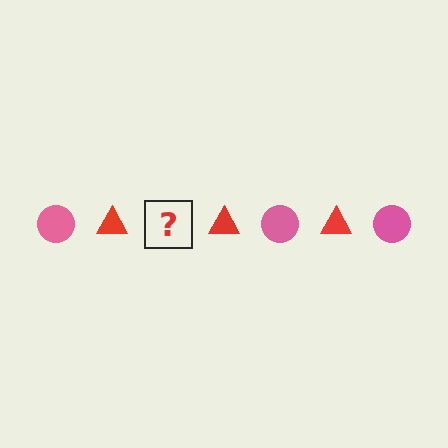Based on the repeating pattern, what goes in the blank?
The blank should be a pink circle.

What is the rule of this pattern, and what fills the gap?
The rule is that the pattern alternates between pink circle and red triangle. The gap should be filled with a pink circle.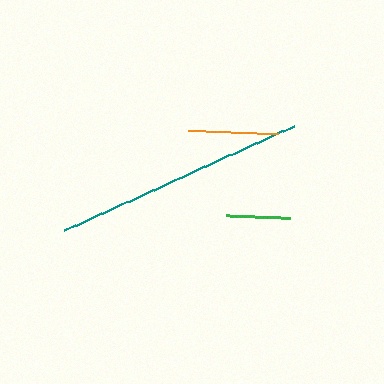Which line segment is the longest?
The teal line is the longest at approximately 251 pixels.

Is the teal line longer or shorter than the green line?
The teal line is longer than the green line.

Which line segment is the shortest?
The green line is the shortest at approximately 64 pixels.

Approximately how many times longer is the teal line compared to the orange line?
The teal line is approximately 2.8 times the length of the orange line.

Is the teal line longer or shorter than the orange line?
The teal line is longer than the orange line.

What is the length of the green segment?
The green segment is approximately 64 pixels long.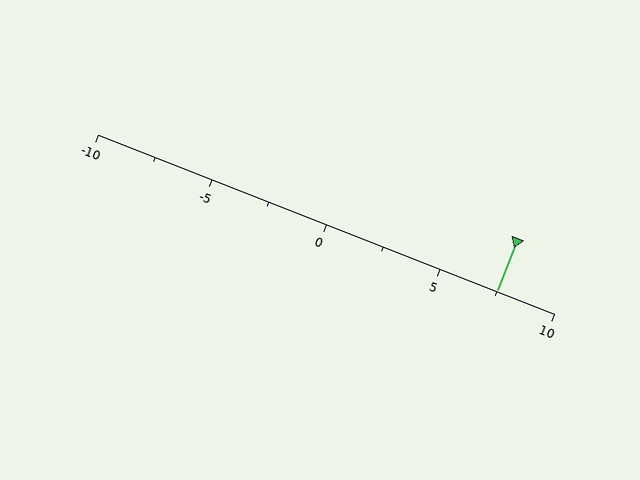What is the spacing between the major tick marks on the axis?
The major ticks are spaced 5 apart.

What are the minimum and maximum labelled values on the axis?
The axis runs from -10 to 10.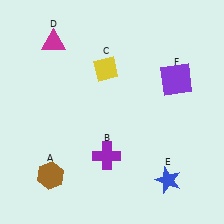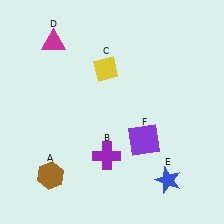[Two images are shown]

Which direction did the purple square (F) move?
The purple square (F) moved down.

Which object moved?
The purple square (F) moved down.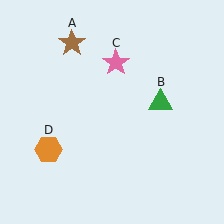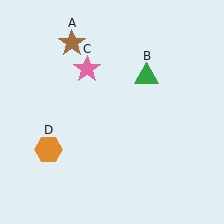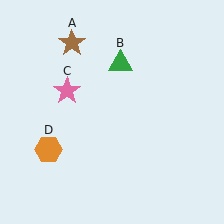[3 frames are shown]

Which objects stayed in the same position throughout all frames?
Brown star (object A) and orange hexagon (object D) remained stationary.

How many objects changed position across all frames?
2 objects changed position: green triangle (object B), pink star (object C).